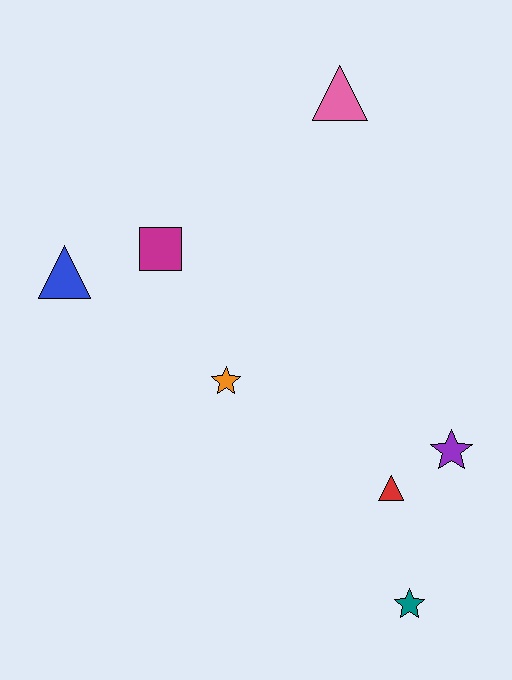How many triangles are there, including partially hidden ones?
There are 3 triangles.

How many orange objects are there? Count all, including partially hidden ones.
There is 1 orange object.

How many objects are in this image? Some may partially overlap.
There are 7 objects.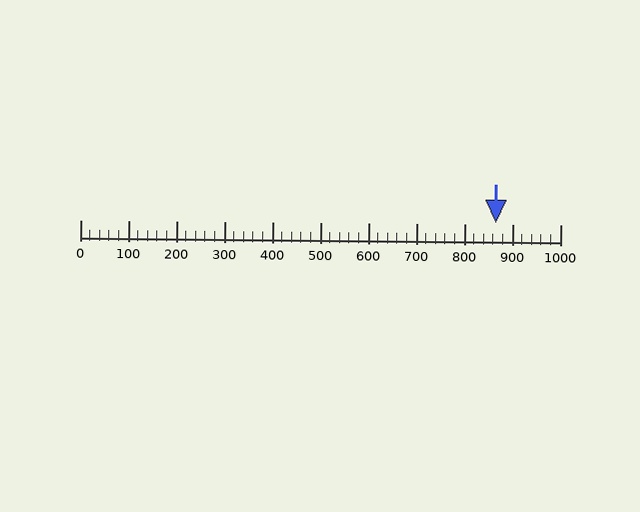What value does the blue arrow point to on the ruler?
The blue arrow points to approximately 865.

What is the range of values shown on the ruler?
The ruler shows values from 0 to 1000.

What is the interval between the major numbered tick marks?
The major tick marks are spaced 100 units apart.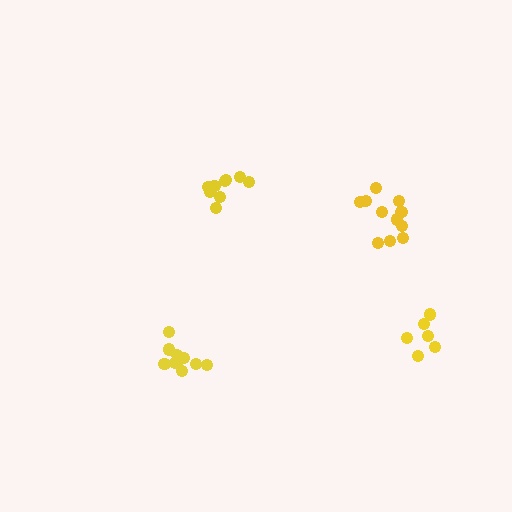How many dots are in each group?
Group 1: 9 dots, Group 2: 10 dots, Group 3: 11 dots, Group 4: 6 dots (36 total).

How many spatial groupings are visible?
There are 4 spatial groupings.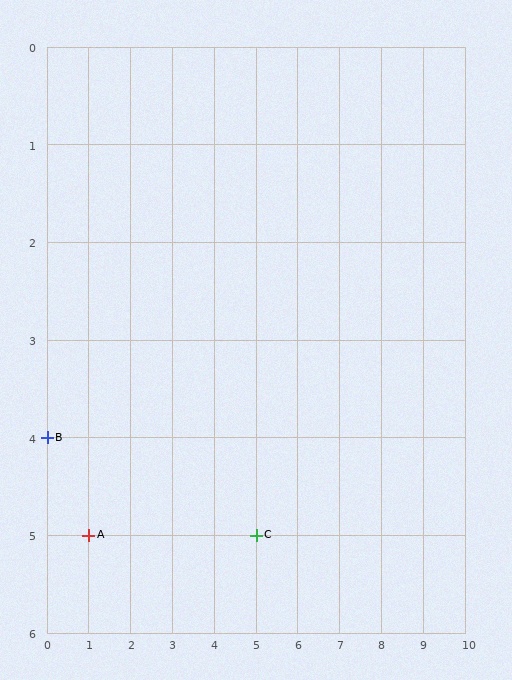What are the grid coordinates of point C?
Point C is at grid coordinates (5, 5).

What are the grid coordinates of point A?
Point A is at grid coordinates (1, 5).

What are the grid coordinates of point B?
Point B is at grid coordinates (0, 4).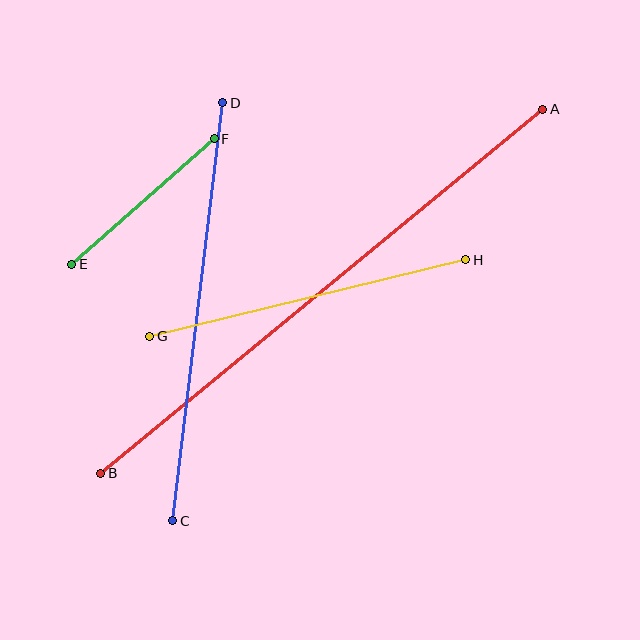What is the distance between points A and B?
The distance is approximately 573 pixels.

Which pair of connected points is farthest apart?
Points A and B are farthest apart.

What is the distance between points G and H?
The distance is approximately 325 pixels.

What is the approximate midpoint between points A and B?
The midpoint is at approximately (322, 291) pixels.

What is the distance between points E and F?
The distance is approximately 190 pixels.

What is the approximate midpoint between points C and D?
The midpoint is at approximately (198, 312) pixels.